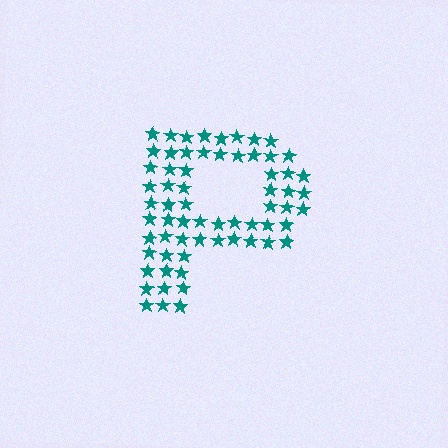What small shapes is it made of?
It is made of small stars.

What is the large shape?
The large shape is the letter P.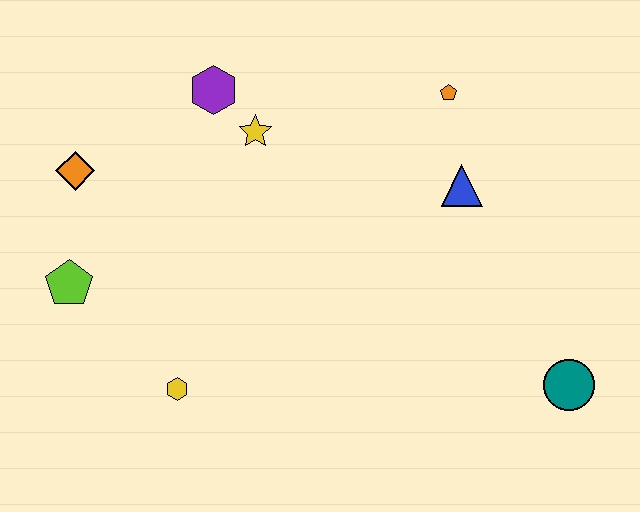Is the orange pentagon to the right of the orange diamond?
Yes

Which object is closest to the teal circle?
The blue triangle is closest to the teal circle.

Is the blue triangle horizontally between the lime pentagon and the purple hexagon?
No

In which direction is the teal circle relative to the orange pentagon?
The teal circle is below the orange pentagon.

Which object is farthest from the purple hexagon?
The teal circle is farthest from the purple hexagon.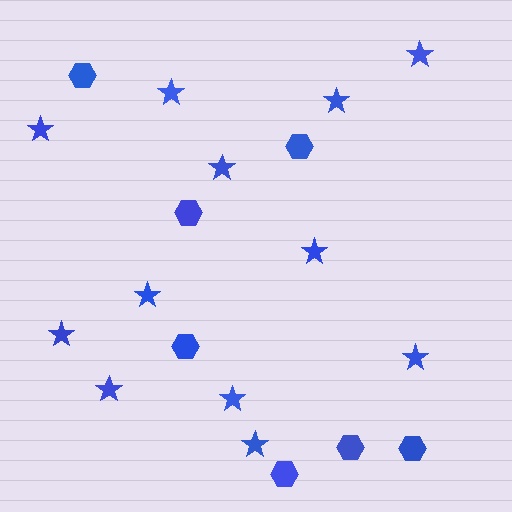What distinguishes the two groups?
There are 2 groups: one group of stars (12) and one group of hexagons (7).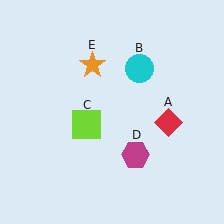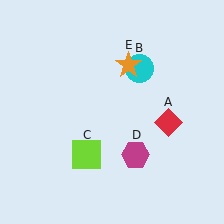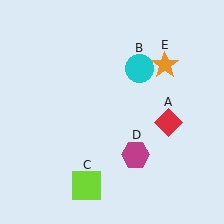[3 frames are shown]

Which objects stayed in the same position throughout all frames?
Red diamond (object A) and cyan circle (object B) and magenta hexagon (object D) remained stationary.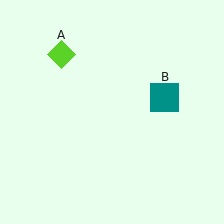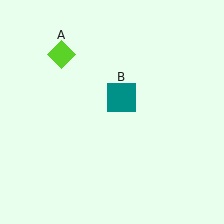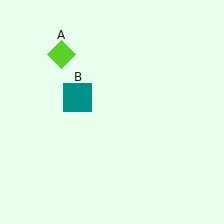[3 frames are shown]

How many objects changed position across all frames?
1 object changed position: teal square (object B).